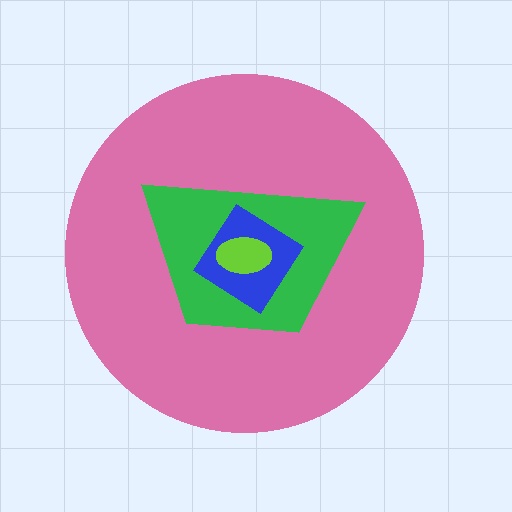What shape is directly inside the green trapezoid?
The blue diamond.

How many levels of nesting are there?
4.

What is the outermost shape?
The pink circle.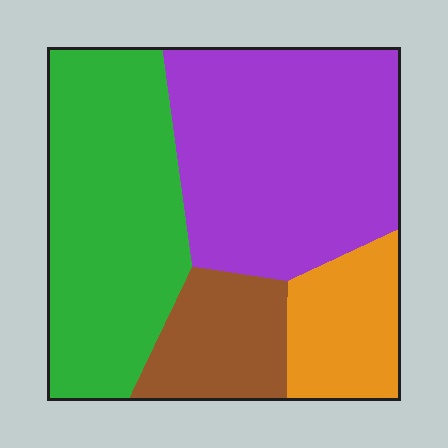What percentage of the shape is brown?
Brown covers 13% of the shape.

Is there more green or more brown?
Green.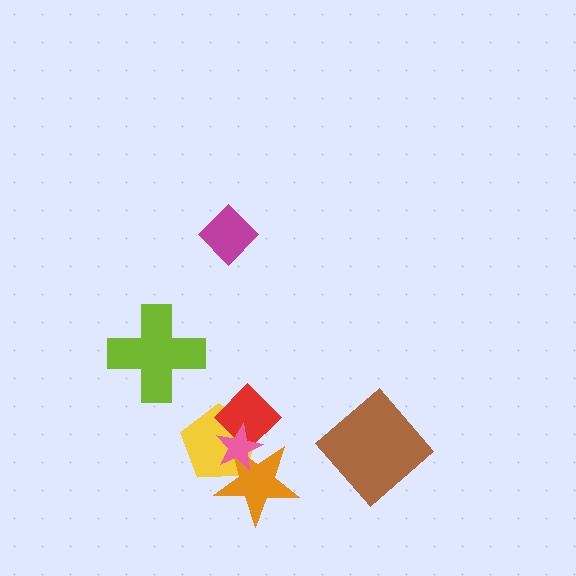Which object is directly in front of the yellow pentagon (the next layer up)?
The orange star is directly in front of the yellow pentagon.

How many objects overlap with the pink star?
3 objects overlap with the pink star.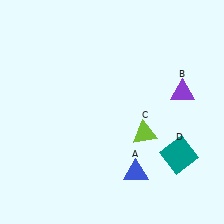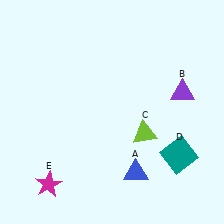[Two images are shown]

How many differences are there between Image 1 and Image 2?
There is 1 difference between the two images.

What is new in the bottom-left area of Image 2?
A magenta star (E) was added in the bottom-left area of Image 2.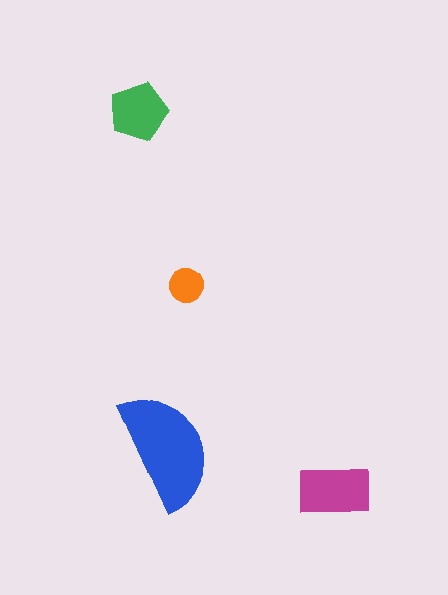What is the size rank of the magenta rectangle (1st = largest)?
2nd.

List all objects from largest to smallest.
The blue semicircle, the magenta rectangle, the green pentagon, the orange circle.